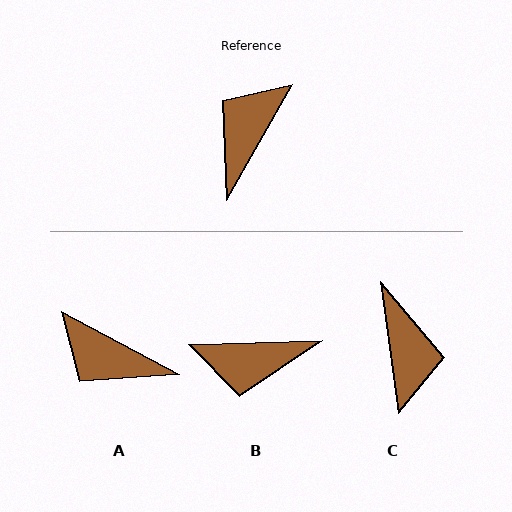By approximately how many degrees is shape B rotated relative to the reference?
Approximately 122 degrees counter-clockwise.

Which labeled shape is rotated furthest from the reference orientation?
C, about 142 degrees away.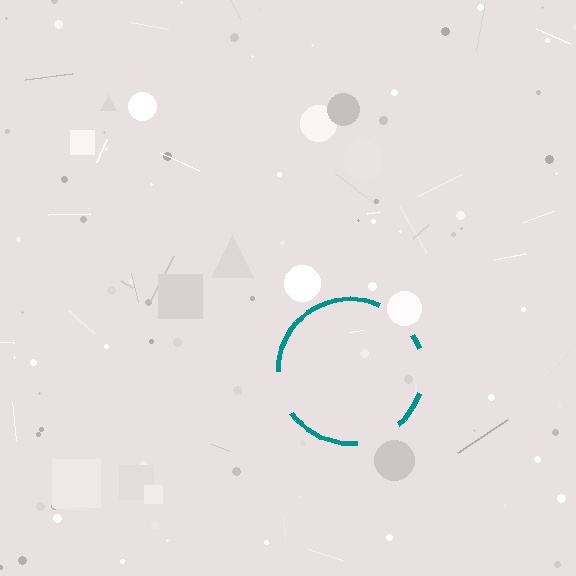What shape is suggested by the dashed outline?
The dashed outline suggests a circle.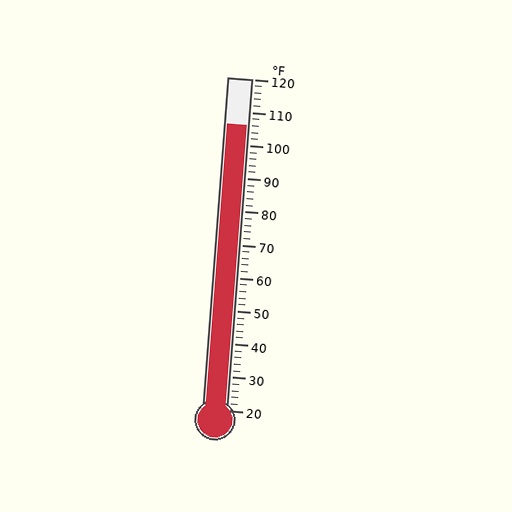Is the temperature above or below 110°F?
The temperature is below 110°F.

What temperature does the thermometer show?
The thermometer shows approximately 106°F.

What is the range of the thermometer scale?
The thermometer scale ranges from 20°F to 120°F.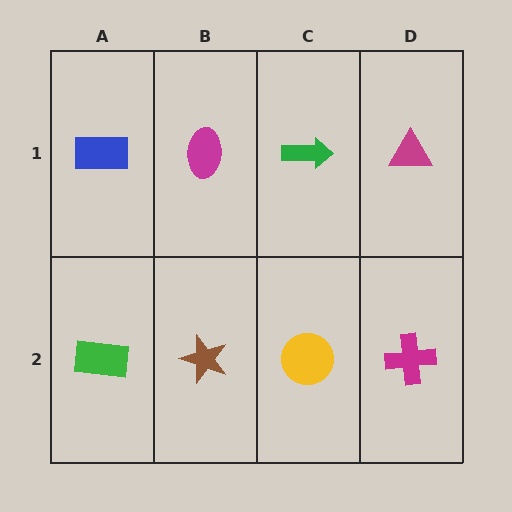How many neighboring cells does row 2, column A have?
2.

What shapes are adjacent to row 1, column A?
A green rectangle (row 2, column A), a magenta ellipse (row 1, column B).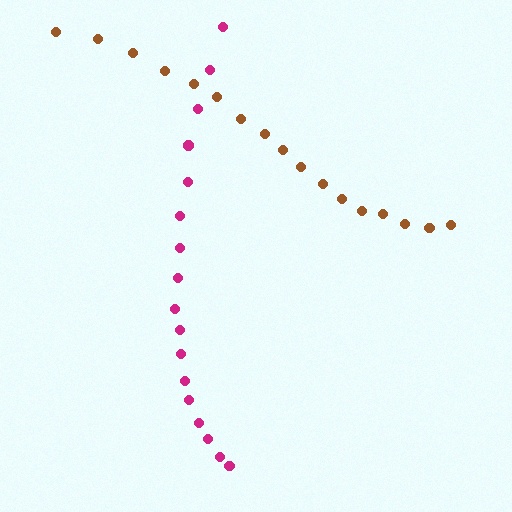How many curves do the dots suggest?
There are 2 distinct paths.